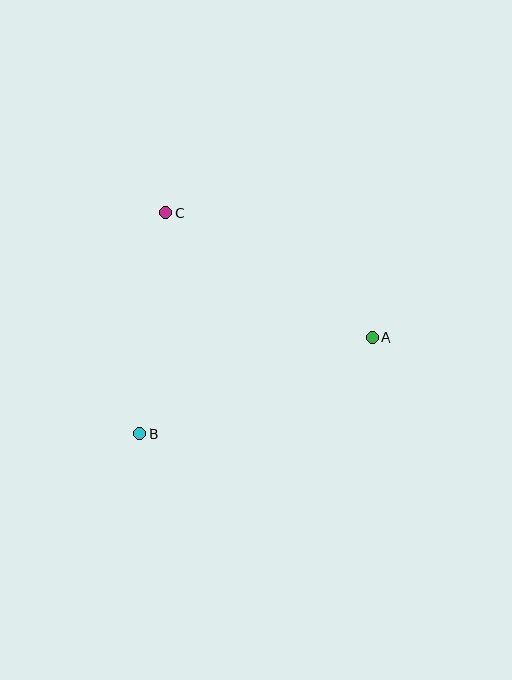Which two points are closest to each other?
Points B and C are closest to each other.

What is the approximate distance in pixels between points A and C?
The distance between A and C is approximately 241 pixels.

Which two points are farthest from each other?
Points A and B are farthest from each other.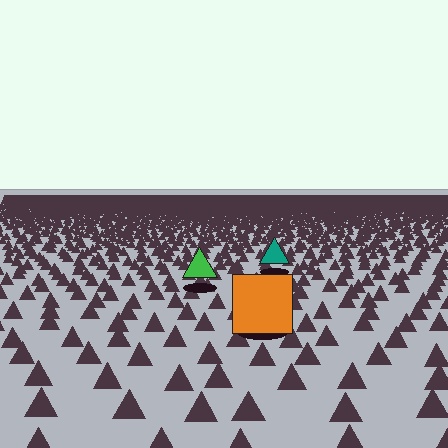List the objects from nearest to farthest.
From nearest to farthest: the orange square, the green triangle, the teal triangle.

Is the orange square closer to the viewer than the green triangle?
Yes. The orange square is closer — you can tell from the texture gradient: the ground texture is coarser near it.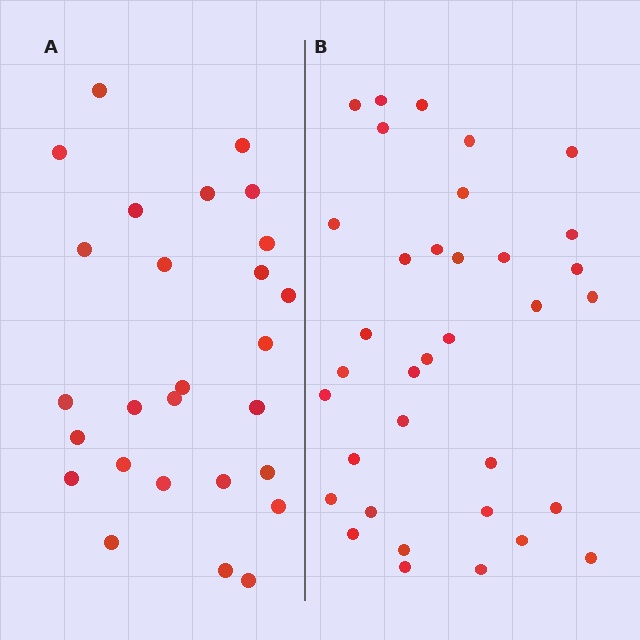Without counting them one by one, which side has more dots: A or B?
Region B (the right region) has more dots.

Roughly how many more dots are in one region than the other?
Region B has roughly 8 or so more dots than region A.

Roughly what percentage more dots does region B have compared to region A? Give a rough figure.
About 30% more.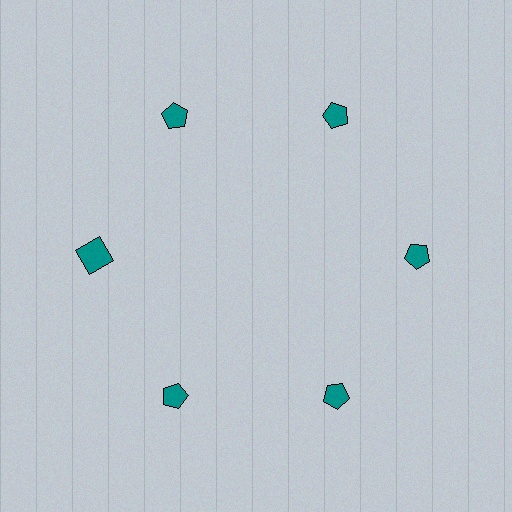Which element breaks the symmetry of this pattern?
The teal square at roughly the 9 o'clock position breaks the symmetry. All other shapes are teal pentagons.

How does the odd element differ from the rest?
It has a different shape: square instead of pentagon.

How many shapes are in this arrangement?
There are 6 shapes arranged in a ring pattern.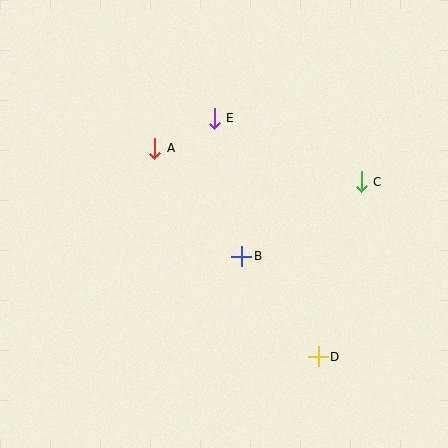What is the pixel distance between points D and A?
The distance between D and A is 265 pixels.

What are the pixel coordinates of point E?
Point E is at (214, 118).